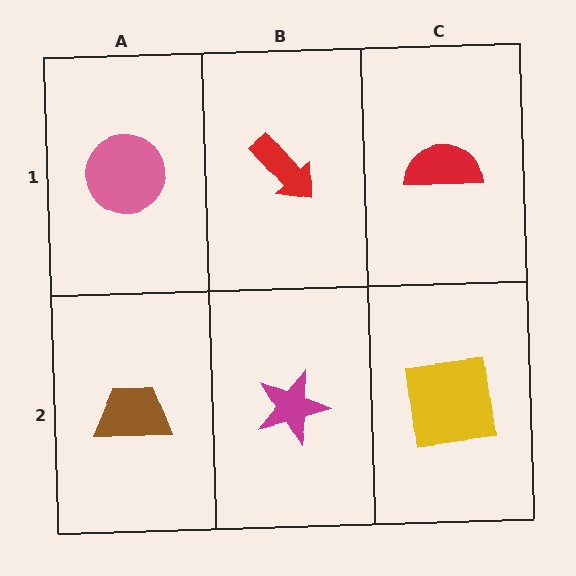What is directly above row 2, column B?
A red arrow.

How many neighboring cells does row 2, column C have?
2.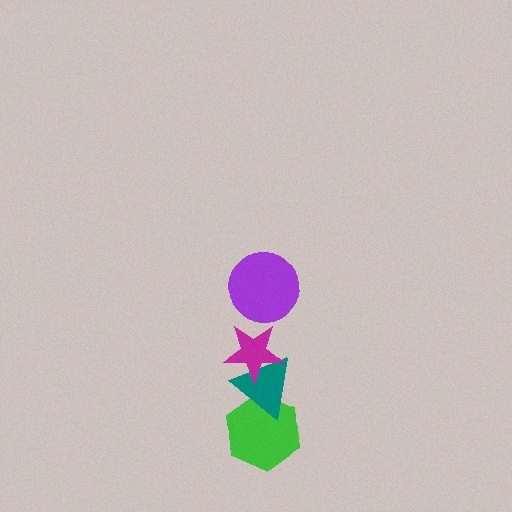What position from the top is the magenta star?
The magenta star is 2nd from the top.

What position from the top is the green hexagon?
The green hexagon is 4th from the top.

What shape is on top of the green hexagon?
The teal triangle is on top of the green hexagon.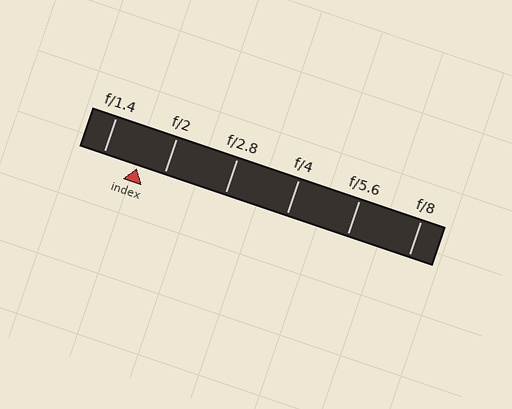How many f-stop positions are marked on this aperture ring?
There are 6 f-stop positions marked.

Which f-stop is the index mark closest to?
The index mark is closest to f/2.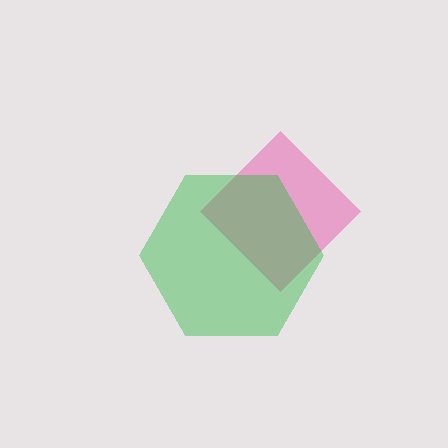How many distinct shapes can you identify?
There are 2 distinct shapes: a pink diamond, a green hexagon.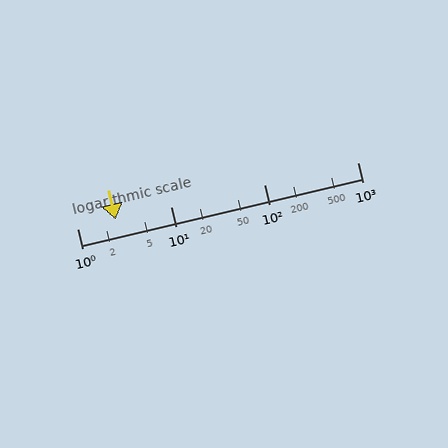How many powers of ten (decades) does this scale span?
The scale spans 3 decades, from 1 to 1000.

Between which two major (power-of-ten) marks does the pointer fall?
The pointer is between 1 and 10.